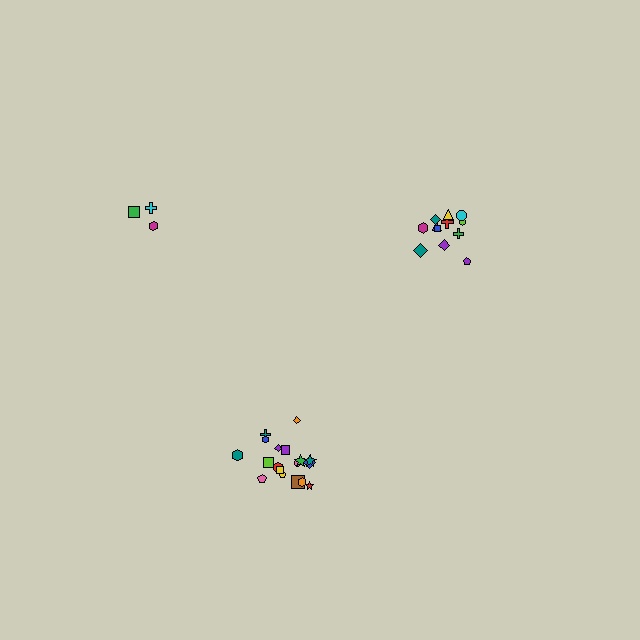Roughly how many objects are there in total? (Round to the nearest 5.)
Roughly 35 objects in total.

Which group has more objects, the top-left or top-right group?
The top-right group.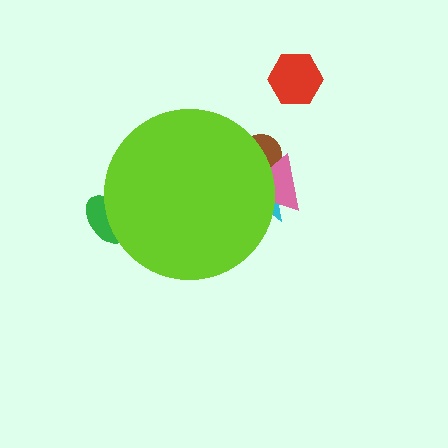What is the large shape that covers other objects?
A lime circle.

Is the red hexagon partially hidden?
No, the red hexagon is fully visible.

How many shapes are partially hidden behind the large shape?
4 shapes are partially hidden.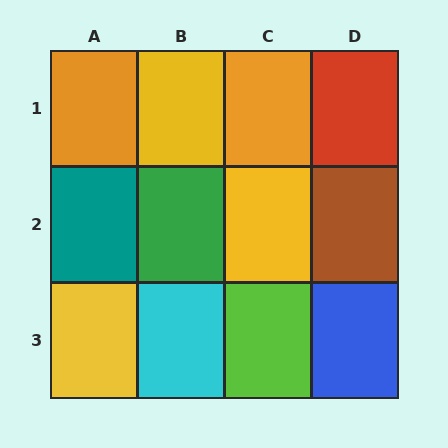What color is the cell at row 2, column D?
Brown.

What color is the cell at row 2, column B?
Green.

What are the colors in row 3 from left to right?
Yellow, cyan, lime, blue.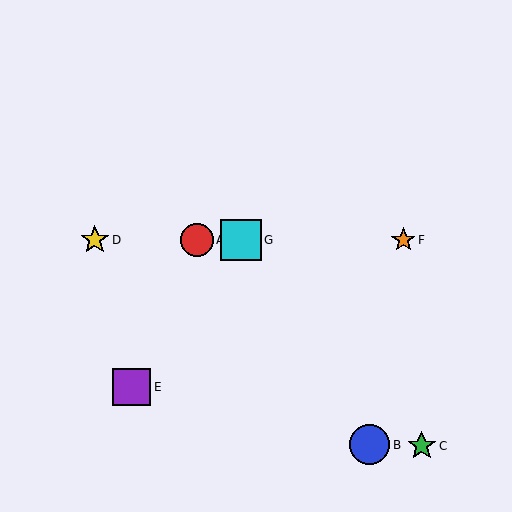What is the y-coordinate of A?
Object A is at y≈240.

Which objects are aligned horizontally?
Objects A, D, F, G are aligned horizontally.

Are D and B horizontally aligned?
No, D is at y≈240 and B is at y≈445.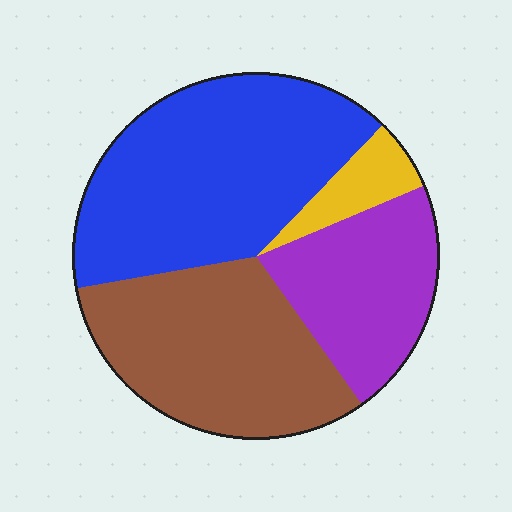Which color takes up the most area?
Blue, at roughly 40%.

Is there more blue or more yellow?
Blue.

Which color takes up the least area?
Yellow, at roughly 5%.